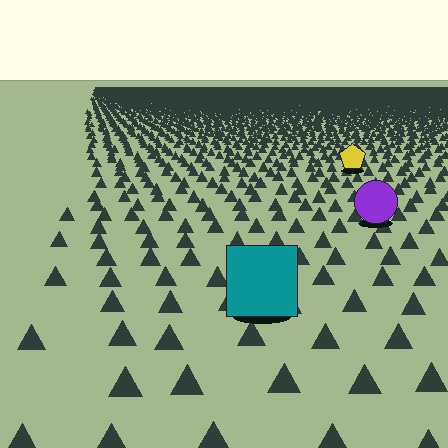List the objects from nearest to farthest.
From nearest to farthest: the teal square, the purple circle, the yellow pentagon.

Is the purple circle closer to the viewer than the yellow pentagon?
Yes. The purple circle is closer — you can tell from the texture gradient: the ground texture is coarser near it.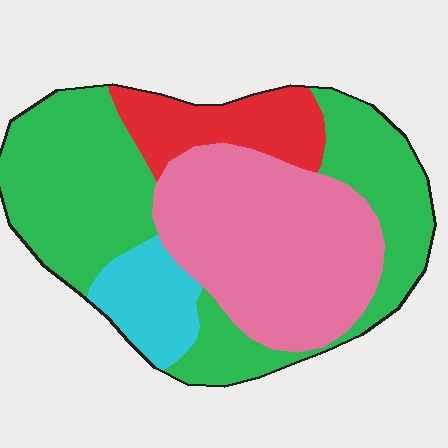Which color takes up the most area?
Green, at roughly 45%.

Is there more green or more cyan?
Green.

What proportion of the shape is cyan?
Cyan takes up about one tenth (1/10) of the shape.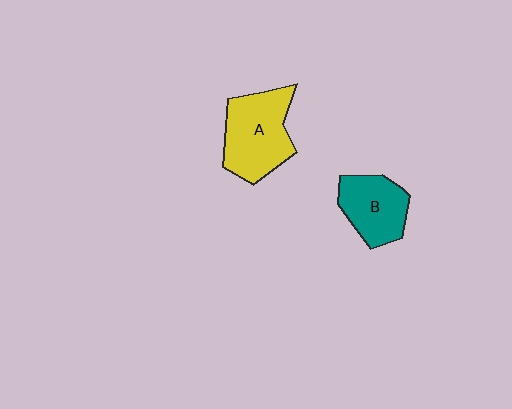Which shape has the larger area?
Shape A (yellow).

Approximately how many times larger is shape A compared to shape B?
Approximately 1.3 times.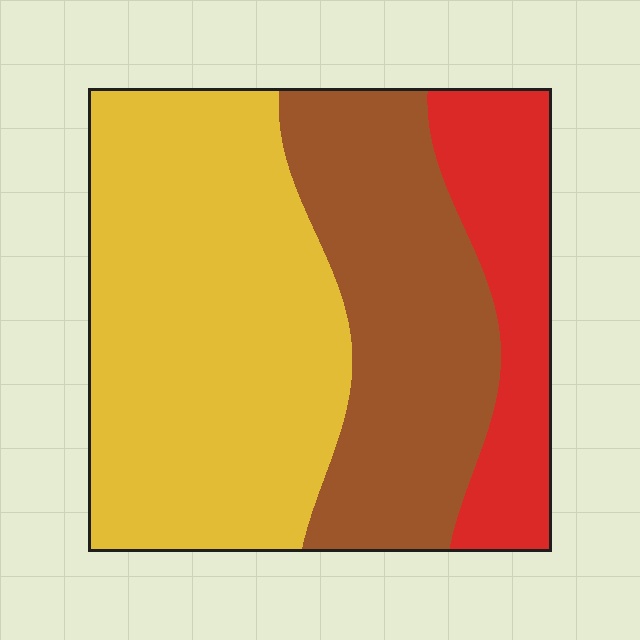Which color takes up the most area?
Yellow, at roughly 50%.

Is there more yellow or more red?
Yellow.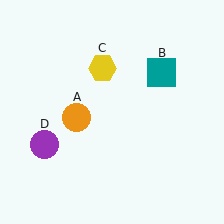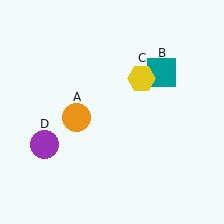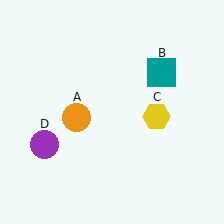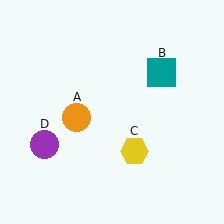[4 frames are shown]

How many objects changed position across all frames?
1 object changed position: yellow hexagon (object C).